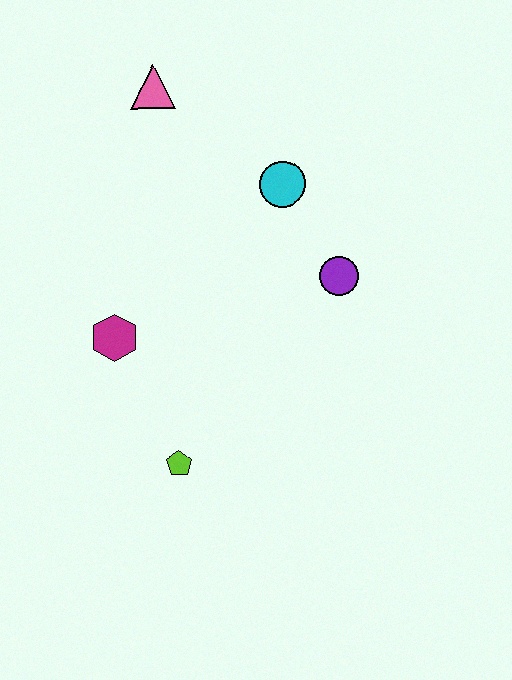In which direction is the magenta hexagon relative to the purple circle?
The magenta hexagon is to the left of the purple circle.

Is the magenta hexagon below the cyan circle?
Yes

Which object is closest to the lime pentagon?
The magenta hexagon is closest to the lime pentagon.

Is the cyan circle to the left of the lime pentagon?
No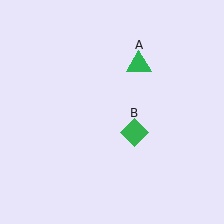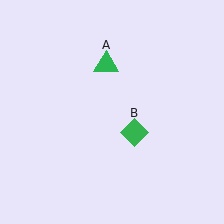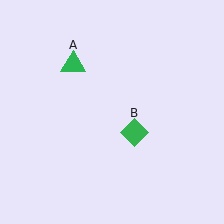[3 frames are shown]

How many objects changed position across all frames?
1 object changed position: green triangle (object A).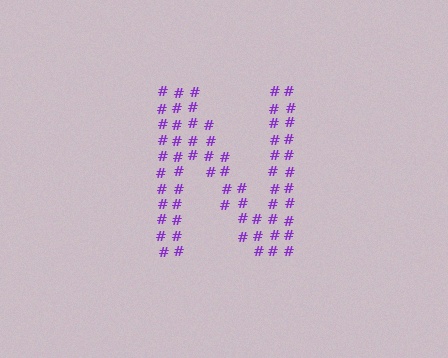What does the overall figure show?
The overall figure shows the letter N.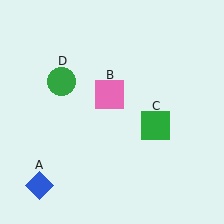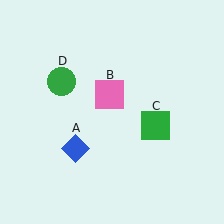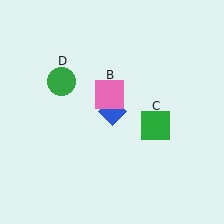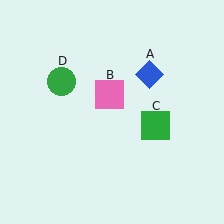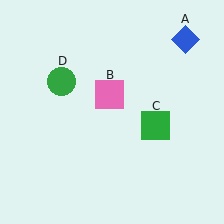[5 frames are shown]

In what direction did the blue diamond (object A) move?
The blue diamond (object A) moved up and to the right.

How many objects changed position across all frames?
1 object changed position: blue diamond (object A).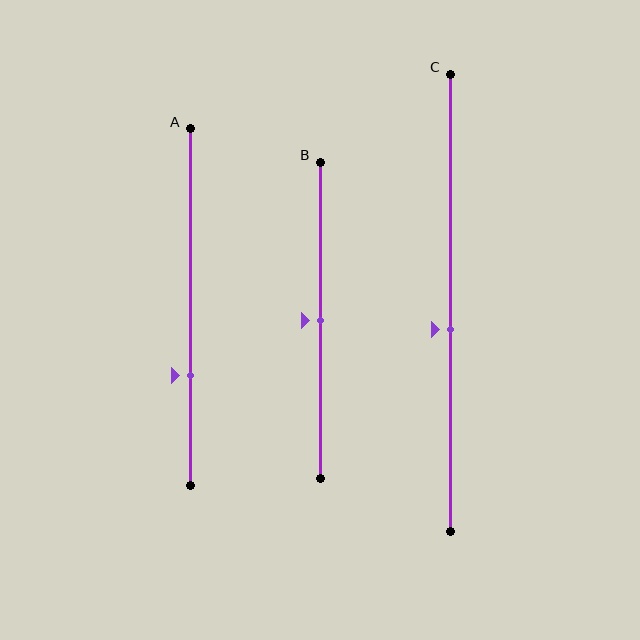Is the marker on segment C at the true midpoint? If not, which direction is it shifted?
No, the marker on segment C is shifted downward by about 6% of the segment length.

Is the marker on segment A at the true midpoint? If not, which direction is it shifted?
No, the marker on segment A is shifted downward by about 19% of the segment length.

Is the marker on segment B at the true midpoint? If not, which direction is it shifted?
Yes, the marker on segment B is at the true midpoint.